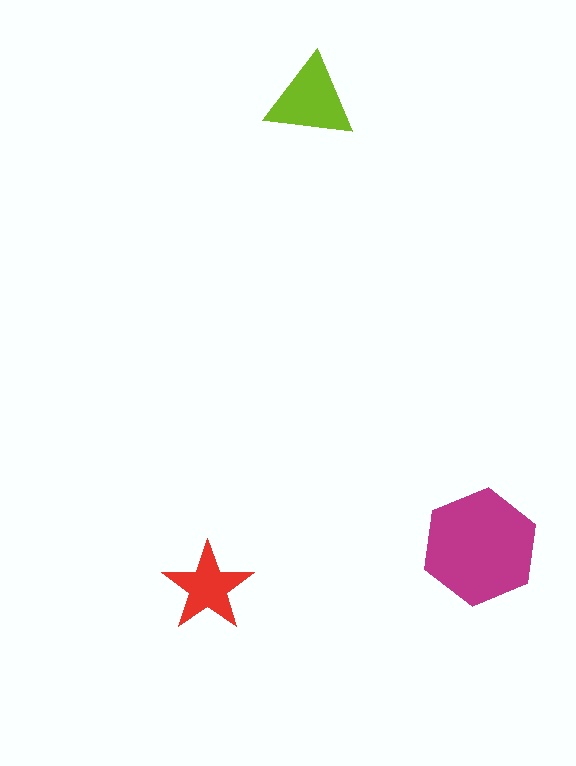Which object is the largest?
The magenta hexagon.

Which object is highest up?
The lime triangle is topmost.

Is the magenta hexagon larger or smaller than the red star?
Larger.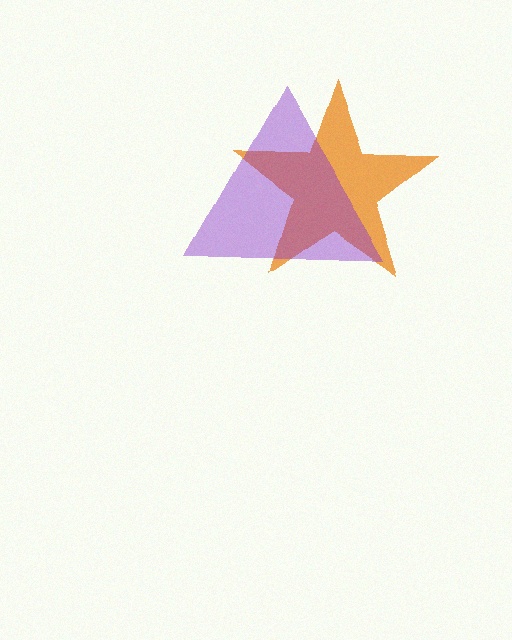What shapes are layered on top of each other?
The layered shapes are: an orange star, a purple triangle.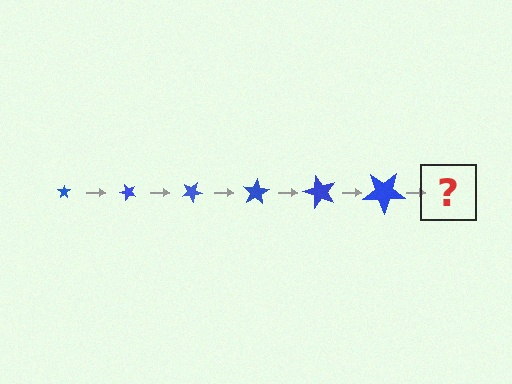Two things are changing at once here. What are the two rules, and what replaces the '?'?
The two rules are that the star grows larger each step and it rotates 50 degrees each step. The '?' should be a star, larger than the previous one and rotated 300 degrees from the start.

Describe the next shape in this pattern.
It should be a star, larger than the previous one and rotated 300 degrees from the start.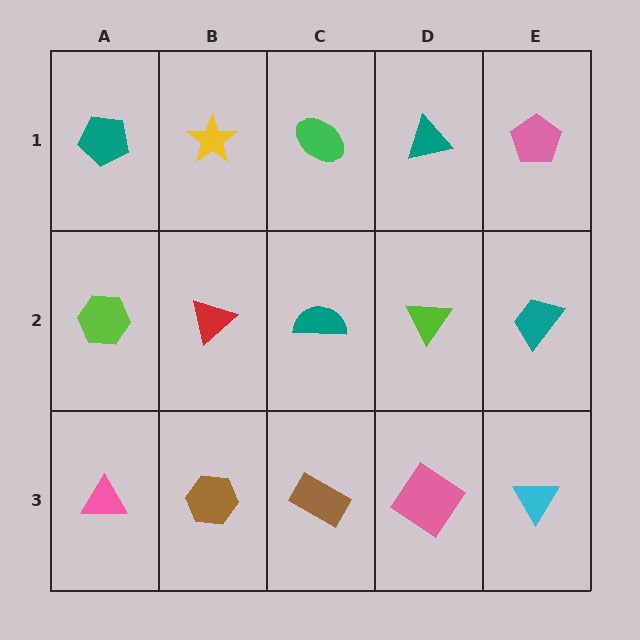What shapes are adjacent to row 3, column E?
A teal trapezoid (row 2, column E), a pink diamond (row 3, column D).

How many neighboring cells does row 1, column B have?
3.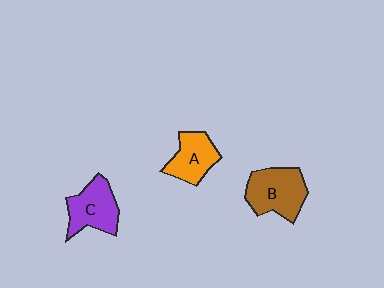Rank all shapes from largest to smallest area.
From largest to smallest: B (brown), C (purple), A (orange).